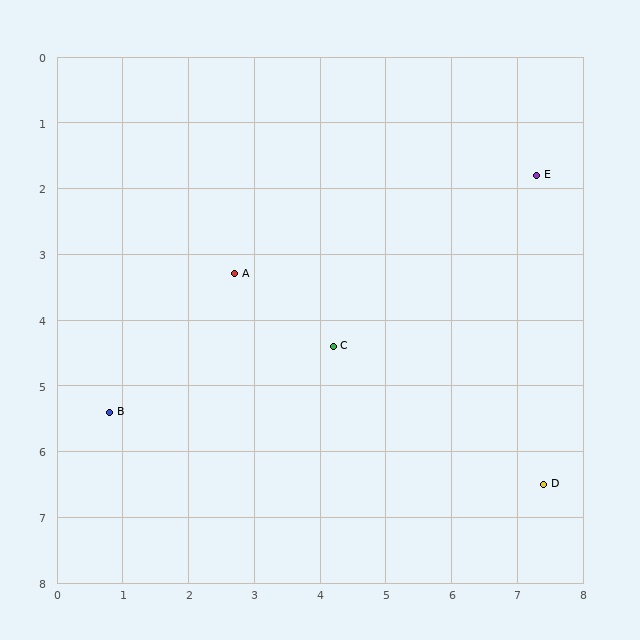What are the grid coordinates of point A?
Point A is at approximately (2.7, 3.3).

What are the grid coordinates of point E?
Point E is at approximately (7.3, 1.8).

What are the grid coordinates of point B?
Point B is at approximately (0.8, 5.4).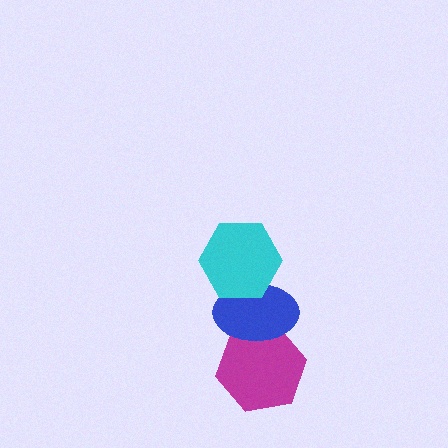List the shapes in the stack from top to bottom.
From top to bottom: the cyan hexagon, the blue ellipse, the magenta hexagon.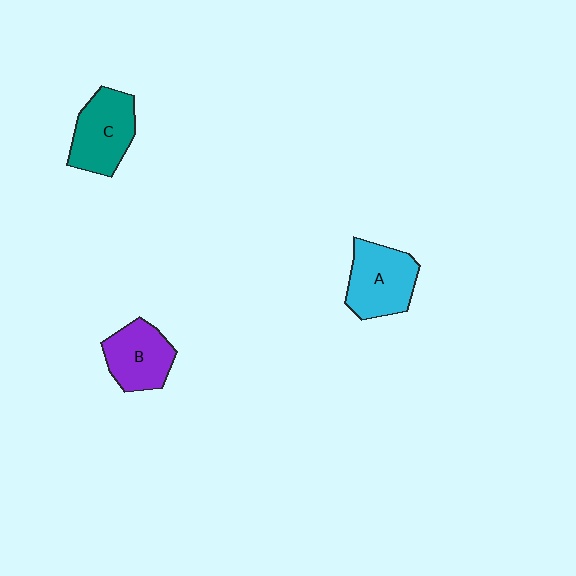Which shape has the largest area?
Shape A (cyan).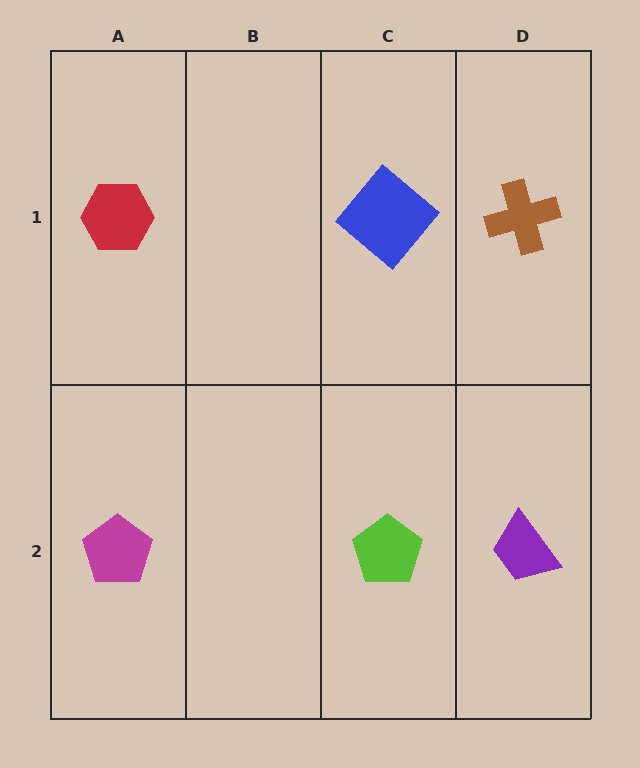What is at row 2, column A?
A magenta pentagon.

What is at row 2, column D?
A purple trapezoid.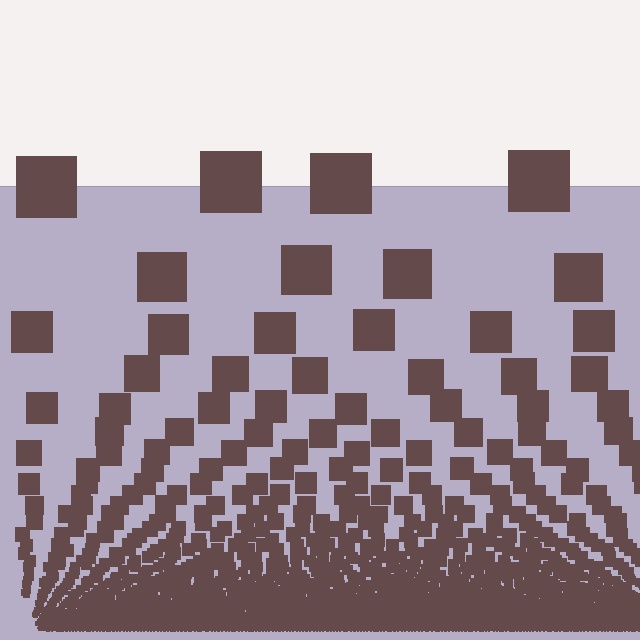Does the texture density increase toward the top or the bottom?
Density increases toward the bottom.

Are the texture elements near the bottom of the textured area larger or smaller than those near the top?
Smaller. The gradient is inverted — elements near the bottom are smaller and denser.